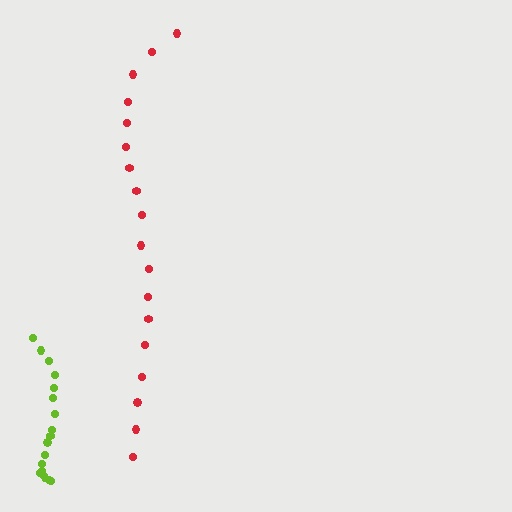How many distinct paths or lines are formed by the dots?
There are 2 distinct paths.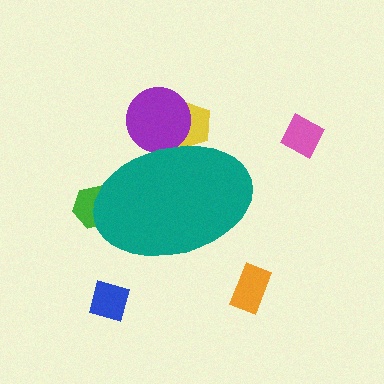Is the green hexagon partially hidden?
Yes, the green hexagon is partially hidden behind the teal ellipse.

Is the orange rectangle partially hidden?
No, the orange rectangle is fully visible.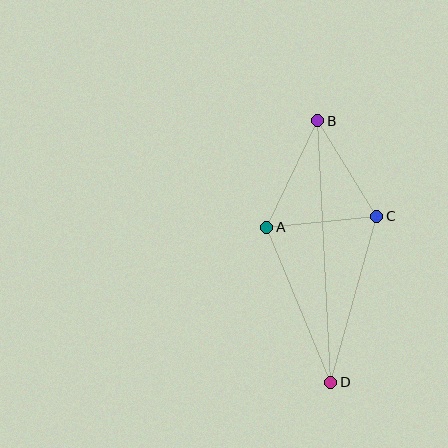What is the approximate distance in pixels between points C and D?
The distance between C and D is approximately 172 pixels.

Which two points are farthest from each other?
Points B and D are farthest from each other.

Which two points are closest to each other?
Points A and C are closest to each other.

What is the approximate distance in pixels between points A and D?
The distance between A and D is approximately 168 pixels.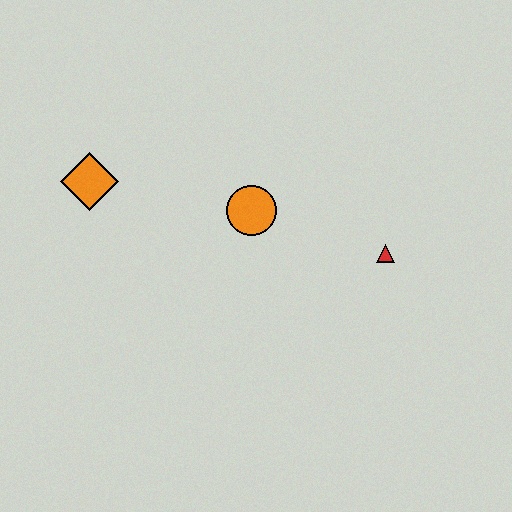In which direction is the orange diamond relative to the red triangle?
The orange diamond is to the left of the red triangle.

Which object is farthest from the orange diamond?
The red triangle is farthest from the orange diamond.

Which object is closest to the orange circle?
The red triangle is closest to the orange circle.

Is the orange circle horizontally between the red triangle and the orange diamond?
Yes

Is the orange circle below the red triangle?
No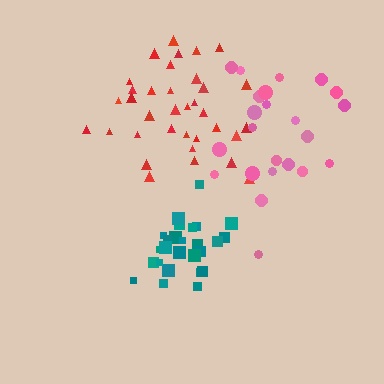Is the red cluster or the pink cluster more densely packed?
Red.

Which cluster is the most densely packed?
Teal.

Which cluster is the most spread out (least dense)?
Pink.